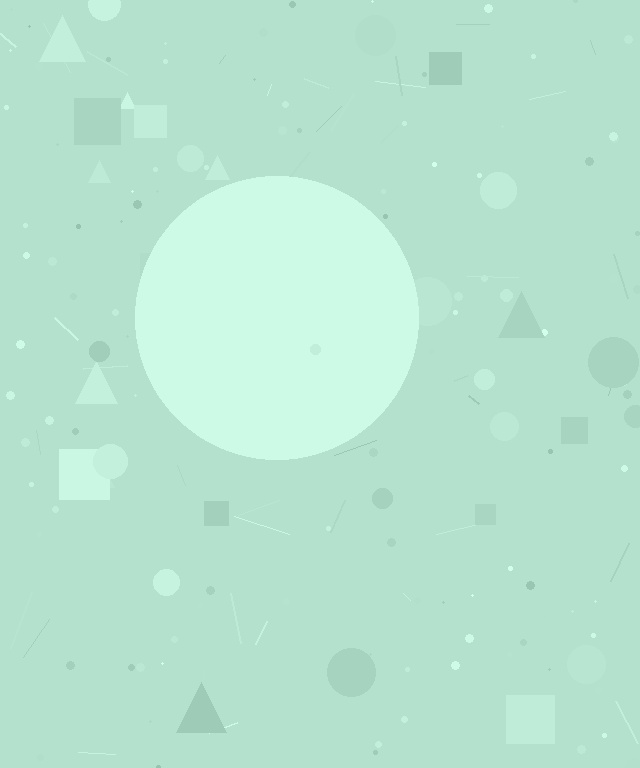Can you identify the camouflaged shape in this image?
The camouflaged shape is a circle.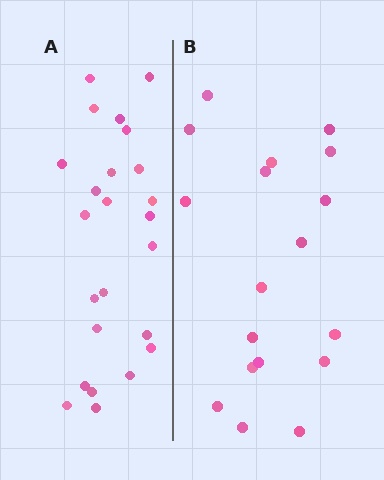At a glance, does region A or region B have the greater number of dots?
Region A (the left region) has more dots.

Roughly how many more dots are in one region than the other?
Region A has about 6 more dots than region B.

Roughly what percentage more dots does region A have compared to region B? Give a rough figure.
About 35% more.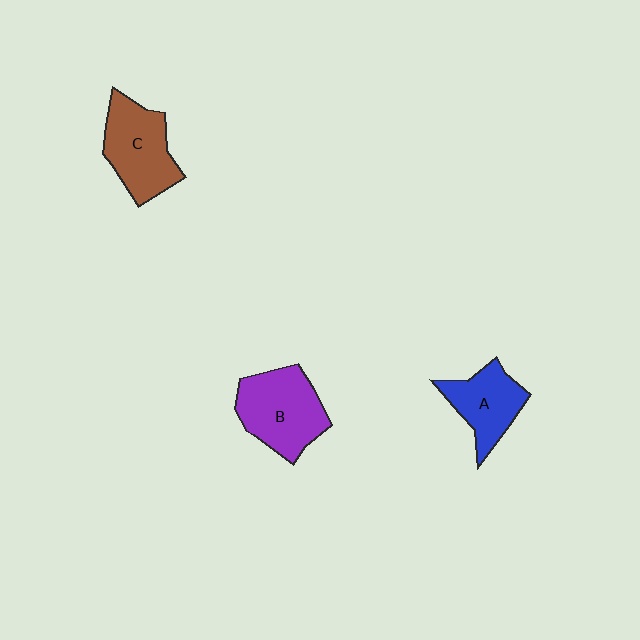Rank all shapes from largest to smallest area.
From largest to smallest: B (purple), C (brown), A (blue).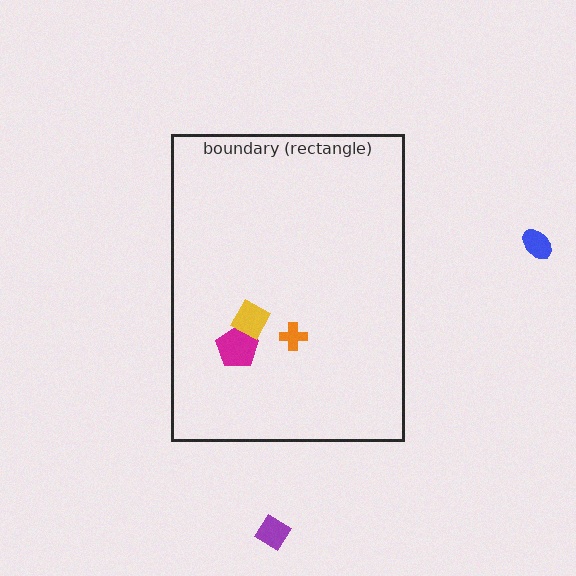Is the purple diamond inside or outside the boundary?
Outside.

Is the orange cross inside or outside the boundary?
Inside.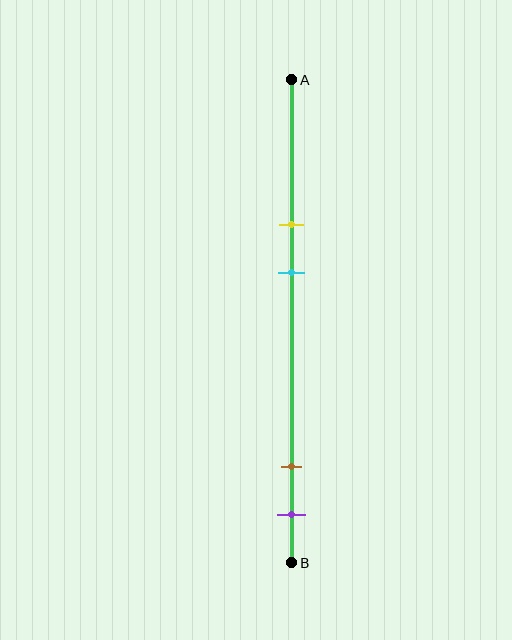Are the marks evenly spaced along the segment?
No, the marks are not evenly spaced.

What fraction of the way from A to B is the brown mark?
The brown mark is approximately 80% (0.8) of the way from A to B.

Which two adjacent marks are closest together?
The brown and purple marks are the closest adjacent pair.